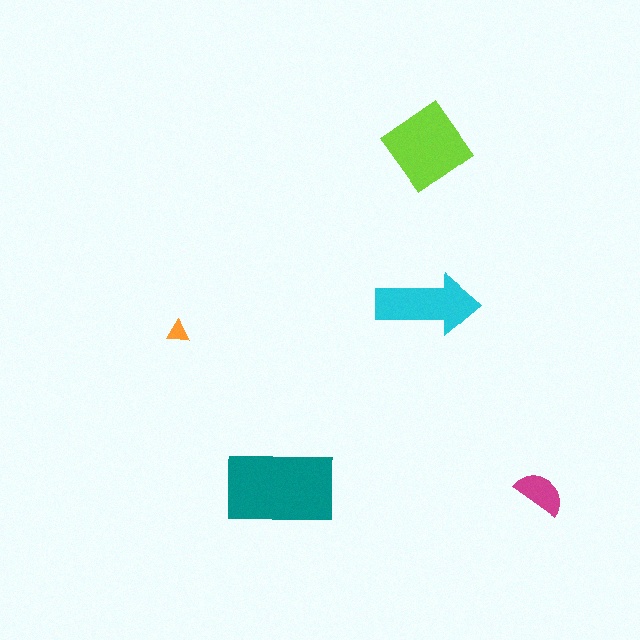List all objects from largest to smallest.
The teal rectangle, the lime diamond, the cyan arrow, the magenta semicircle, the orange triangle.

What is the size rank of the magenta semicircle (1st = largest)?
4th.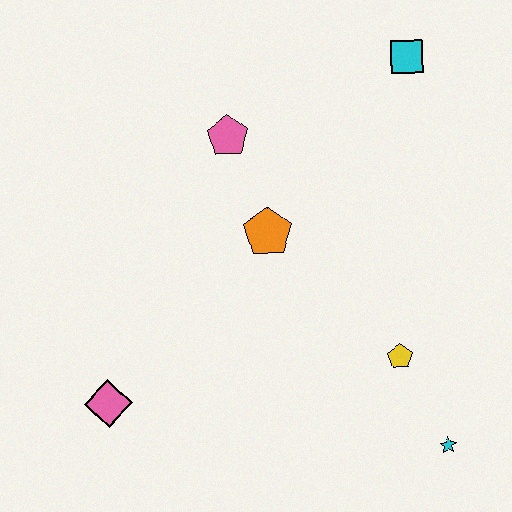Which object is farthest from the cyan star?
The cyan square is farthest from the cyan star.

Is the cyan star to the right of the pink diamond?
Yes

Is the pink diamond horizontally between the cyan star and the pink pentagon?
No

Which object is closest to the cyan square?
The pink pentagon is closest to the cyan square.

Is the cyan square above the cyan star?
Yes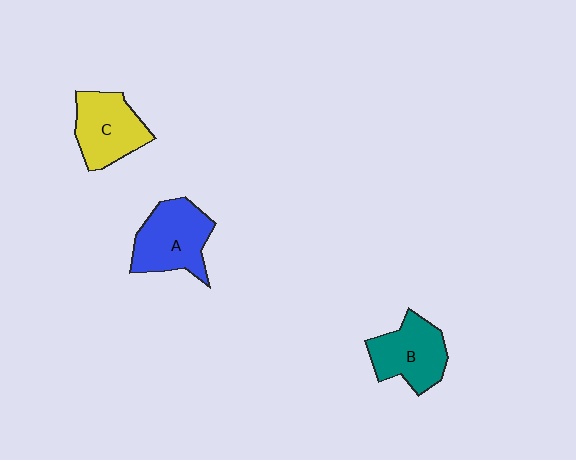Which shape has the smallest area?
Shape B (teal).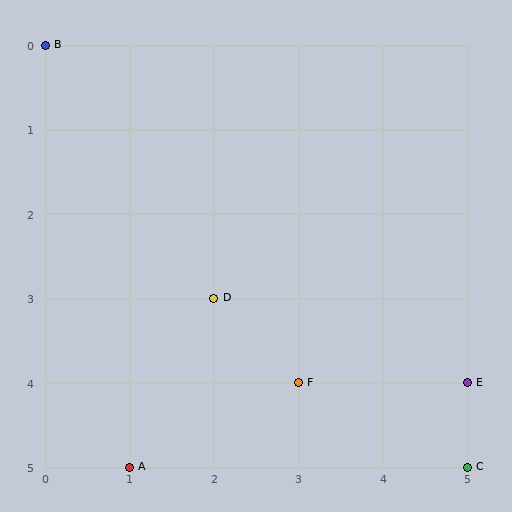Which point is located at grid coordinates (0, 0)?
Point B is at (0, 0).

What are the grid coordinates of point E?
Point E is at grid coordinates (5, 4).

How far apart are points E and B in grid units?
Points E and B are 5 columns and 4 rows apart (about 6.4 grid units diagonally).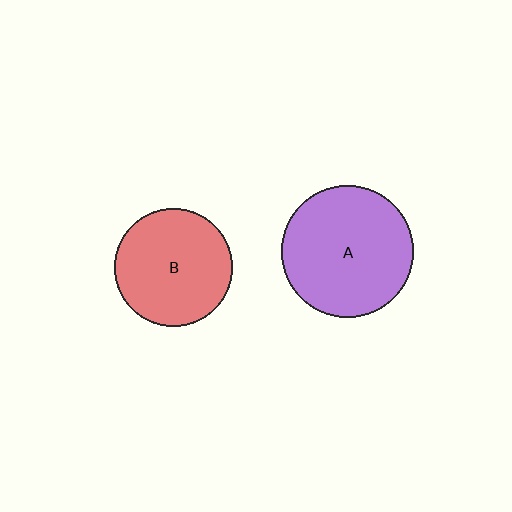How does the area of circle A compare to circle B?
Approximately 1.3 times.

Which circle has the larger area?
Circle A (purple).